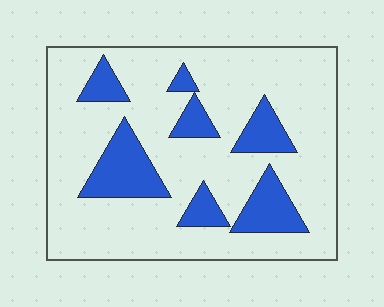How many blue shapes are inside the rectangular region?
7.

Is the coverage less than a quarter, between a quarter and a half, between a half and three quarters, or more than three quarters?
Less than a quarter.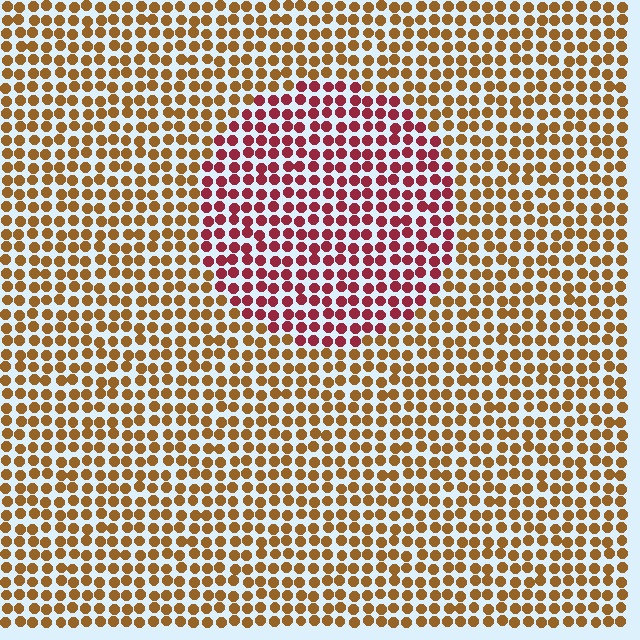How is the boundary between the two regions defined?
The boundary is defined purely by a slight shift in hue (about 46 degrees). Spacing, size, and orientation are identical on both sides.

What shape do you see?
I see a circle.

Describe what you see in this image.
The image is filled with small brown elements in a uniform arrangement. A circle-shaped region is visible where the elements are tinted to a slightly different hue, forming a subtle color boundary.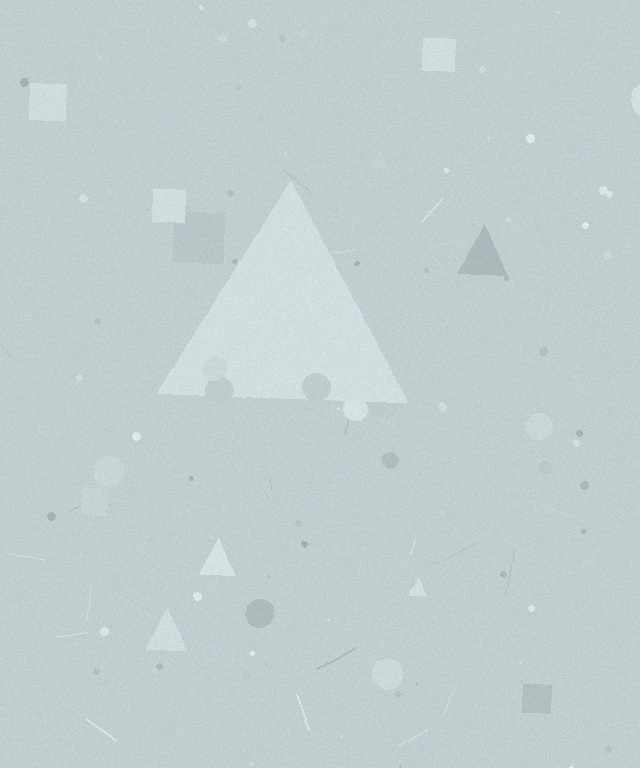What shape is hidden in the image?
A triangle is hidden in the image.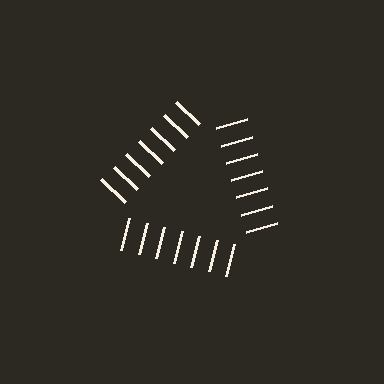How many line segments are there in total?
21 — 7 along each of the 3 edges.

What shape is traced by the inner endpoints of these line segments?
An illusory triangle — the line segments terminate on its edges but no continuous stroke is drawn.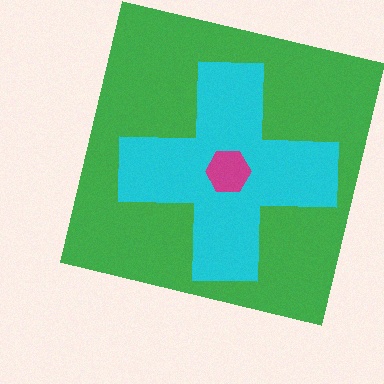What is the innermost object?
The magenta hexagon.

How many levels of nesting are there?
3.